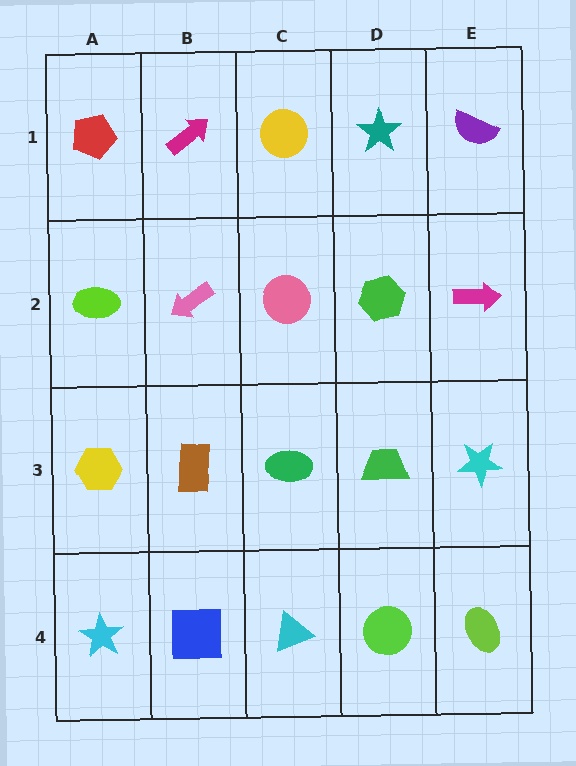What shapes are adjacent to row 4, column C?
A green ellipse (row 3, column C), a blue square (row 4, column B), a lime circle (row 4, column D).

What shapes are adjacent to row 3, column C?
A pink circle (row 2, column C), a cyan triangle (row 4, column C), a brown rectangle (row 3, column B), a green trapezoid (row 3, column D).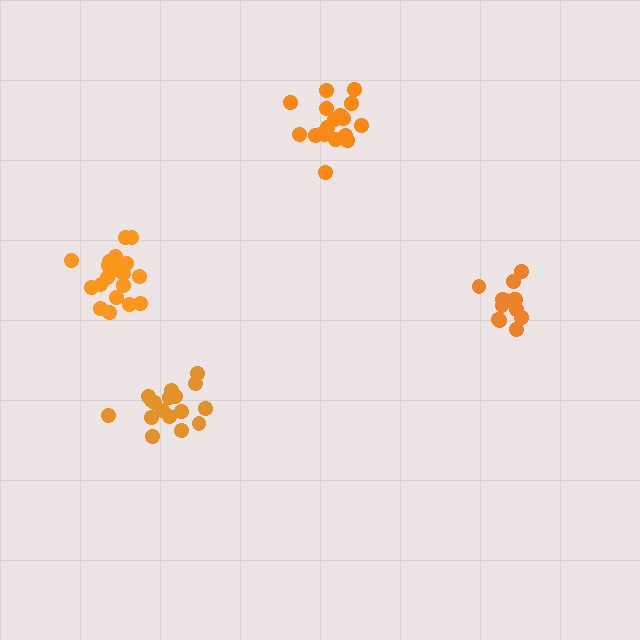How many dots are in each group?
Group 1: 18 dots, Group 2: 13 dots, Group 3: 19 dots, Group 4: 17 dots (67 total).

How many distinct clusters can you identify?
There are 4 distinct clusters.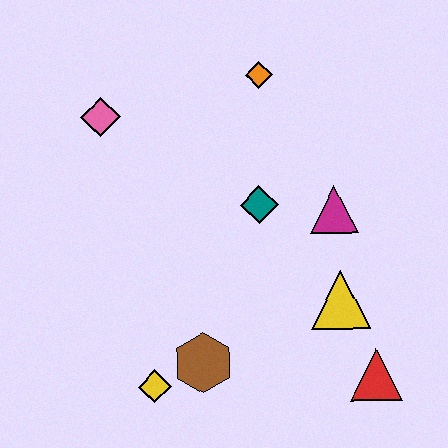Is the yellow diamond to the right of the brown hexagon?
No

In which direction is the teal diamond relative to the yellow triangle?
The teal diamond is above the yellow triangle.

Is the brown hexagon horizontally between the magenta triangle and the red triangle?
No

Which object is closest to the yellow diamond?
The brown hexagon is closest to the yellow diamond.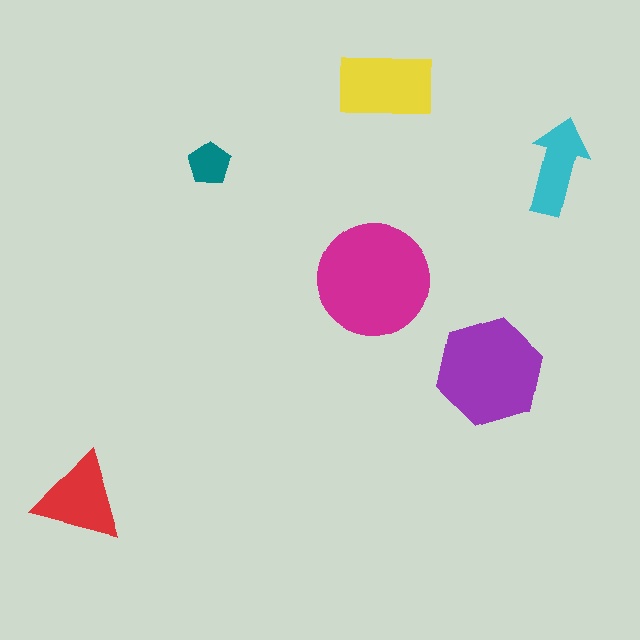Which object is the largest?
The magenta circle.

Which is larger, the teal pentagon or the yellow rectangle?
The yellow rectangle.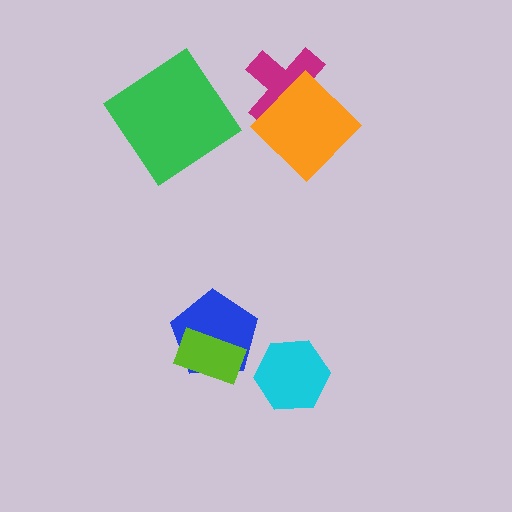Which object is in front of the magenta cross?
The orange diamond is in front of the magenta cross.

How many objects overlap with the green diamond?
0 objects overlap with the green diamond.